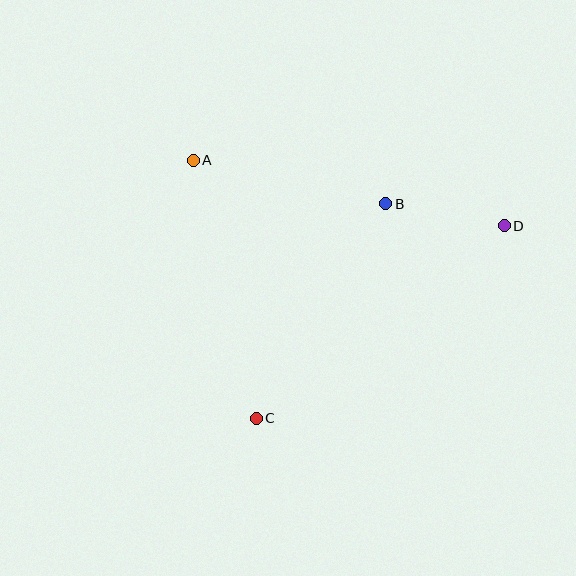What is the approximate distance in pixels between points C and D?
The distance between C and D is approximately 314 pixels.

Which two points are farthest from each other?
Points A and D are farthest from each other.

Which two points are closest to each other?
Points B and D are closest to each other.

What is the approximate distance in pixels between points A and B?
The distance between A and B is approximately 197 pixels.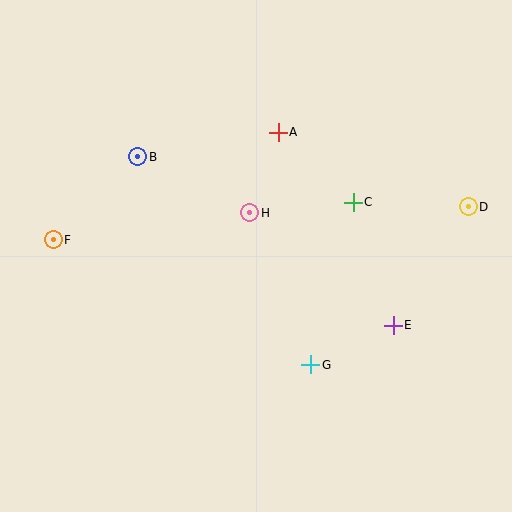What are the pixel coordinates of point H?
Point H is at (250, 213).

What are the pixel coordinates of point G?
Point G is at (311, 365).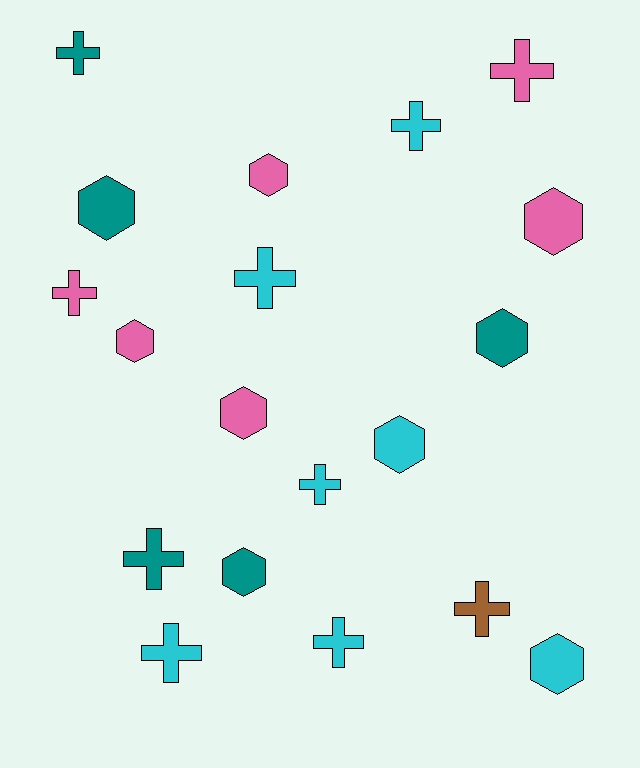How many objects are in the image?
There are 19 objects.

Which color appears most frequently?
Cyan, with 7 objects.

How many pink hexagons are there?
There are 4 pink hexagons.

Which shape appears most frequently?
Cross, with 10 objects.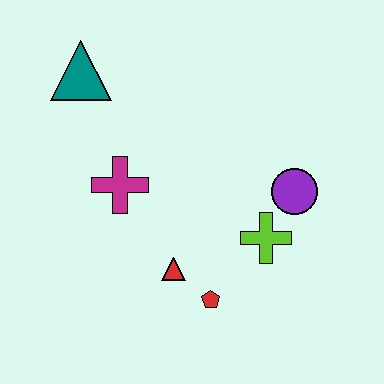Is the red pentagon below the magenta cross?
Yes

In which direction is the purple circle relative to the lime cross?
The purple circle is above the lime cross.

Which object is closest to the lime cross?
The purple circle is closest to the lime cross.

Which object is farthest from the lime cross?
The teal triangle is farthest from the lime cross.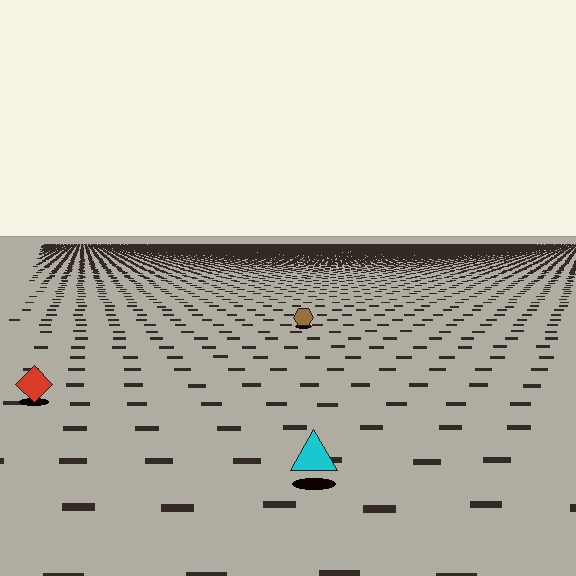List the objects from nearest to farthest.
From nearest to farthest: the cyan triangle, the red diamond, the brown hexagon.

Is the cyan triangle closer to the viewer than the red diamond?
Yes. The cyan triangle is closer — you can tell from the texture gradient: the ground texture is coarser near it.